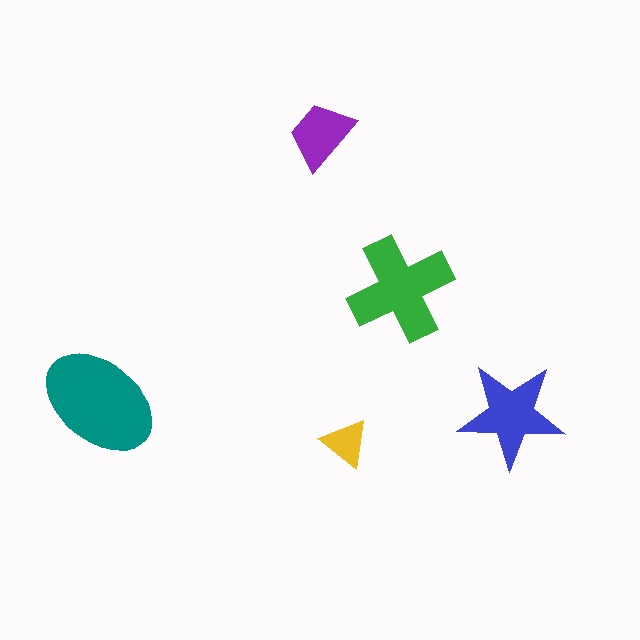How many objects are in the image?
There are 5 objects in the image.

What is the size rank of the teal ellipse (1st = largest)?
1st.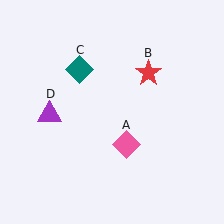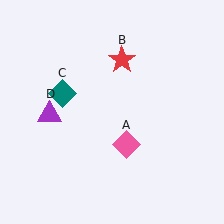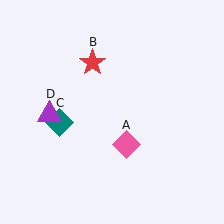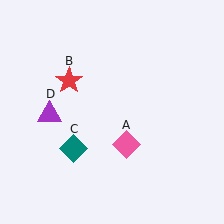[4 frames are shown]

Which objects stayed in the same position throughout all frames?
Pink diamond (object A) and purple triangle (object D) remained stationary.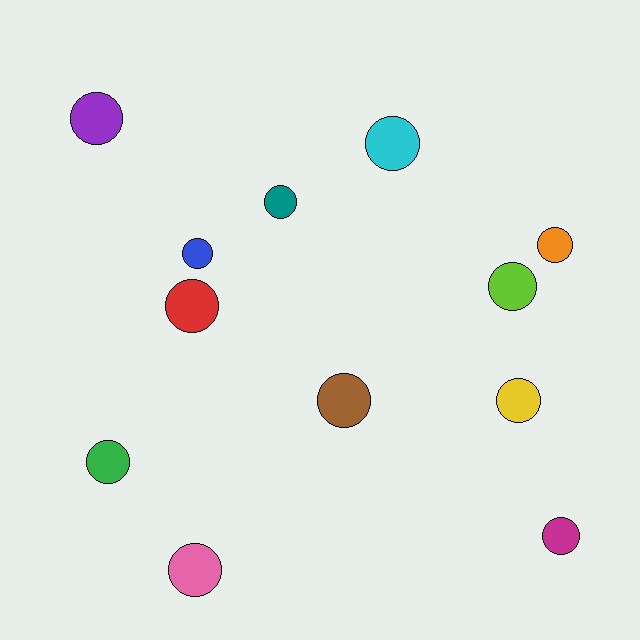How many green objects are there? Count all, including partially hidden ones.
There is 1 green object.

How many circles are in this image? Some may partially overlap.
There are 12 circles.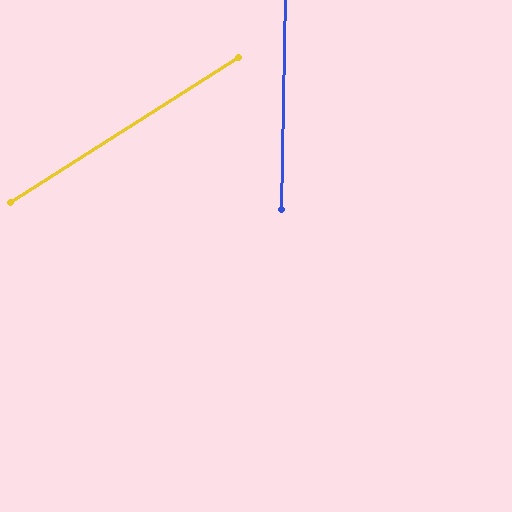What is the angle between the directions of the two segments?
Approximately 56 degrees.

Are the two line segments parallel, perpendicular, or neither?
Neither parallel nor perpendicular — they differ by about 56°.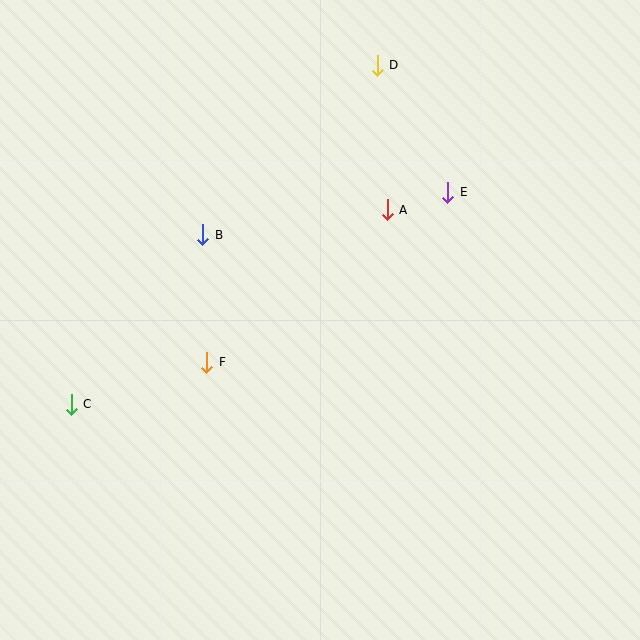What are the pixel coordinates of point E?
Point E is at (448, 192).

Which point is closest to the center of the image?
Point F at (207, 362) is closest to the center.